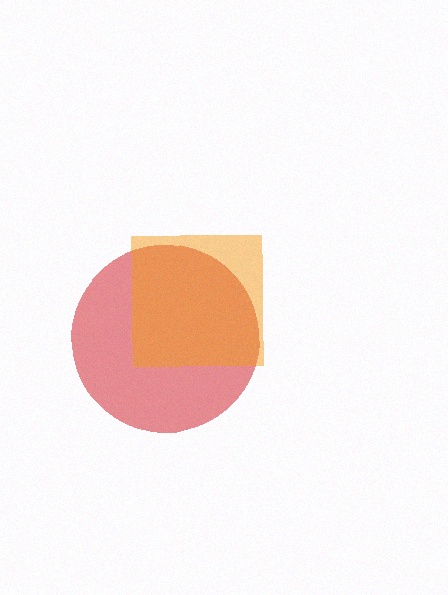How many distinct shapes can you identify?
There are 2 distinct shapes: a red circle, an orange square.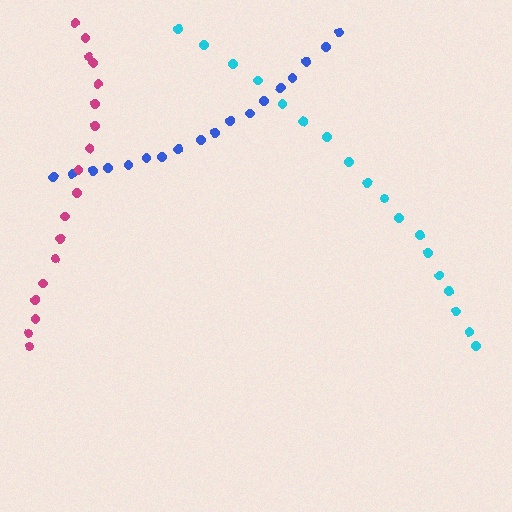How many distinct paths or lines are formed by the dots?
There are 3 distinct paths.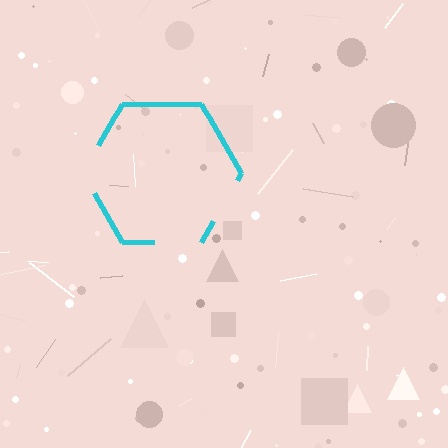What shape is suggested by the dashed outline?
The dashed outline suggests a hexagon.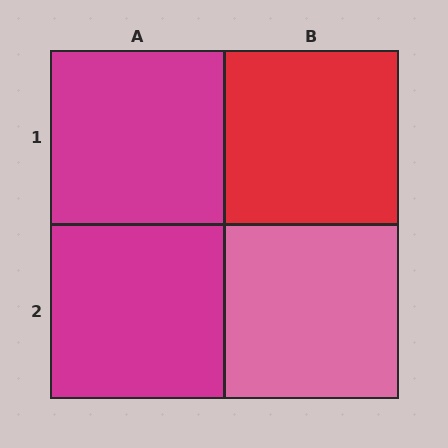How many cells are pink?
1 cell is pink.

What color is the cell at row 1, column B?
Red.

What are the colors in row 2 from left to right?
Magenta, pink.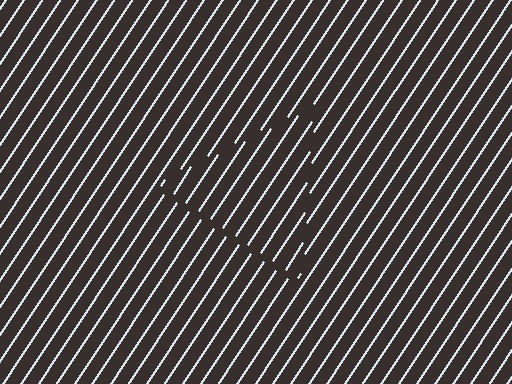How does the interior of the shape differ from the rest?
The interior of the shape contains the same grating, shifted by half a period — the contour is defined by the phase discontinuity where line-ends from the inner and outer gratings abut.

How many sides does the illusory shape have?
3 sides — the line-ends trace a triangle.